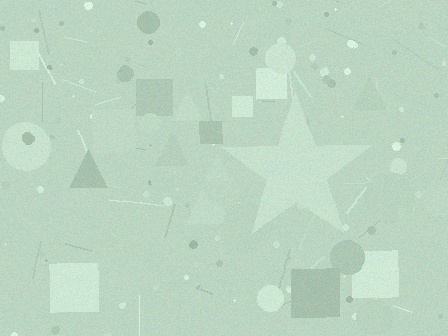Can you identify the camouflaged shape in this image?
The camouflaged shape is a star.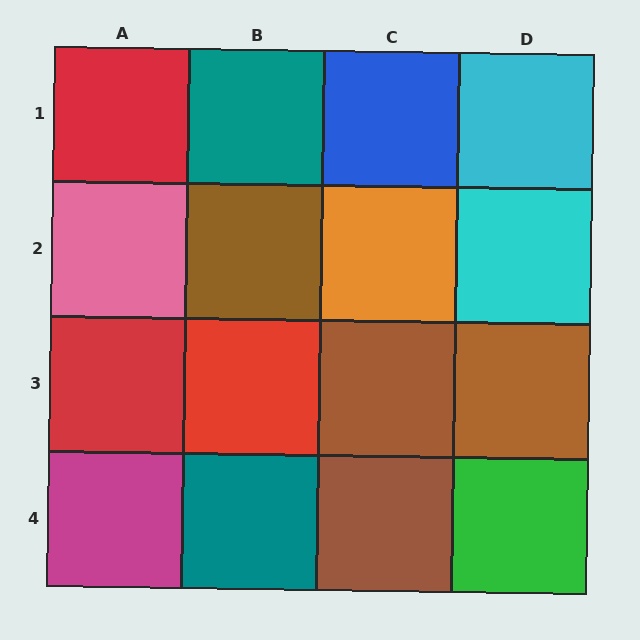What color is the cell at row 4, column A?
Magenta.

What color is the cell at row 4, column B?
Teal.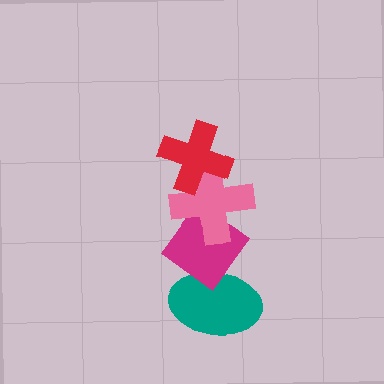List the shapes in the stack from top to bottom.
From top to bottom: the red cross, the pink cross, the magenta diamond, the teal ellipse.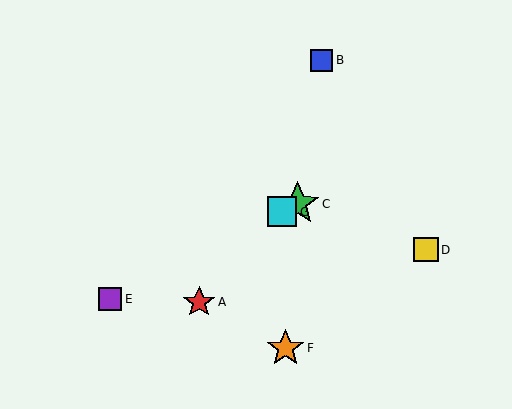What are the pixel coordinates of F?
Object F is at (285, 348).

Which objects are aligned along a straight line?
Objects C, E, G are aligned along a straight line.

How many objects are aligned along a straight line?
3 objects (C, E, G) are aligned along a straight line.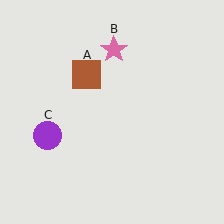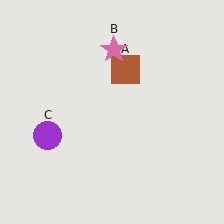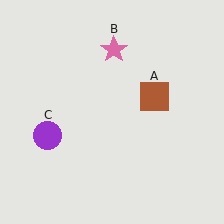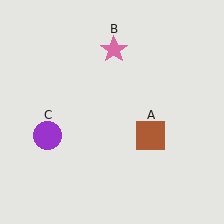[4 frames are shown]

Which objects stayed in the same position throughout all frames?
Pink star (object B) and purple circle (object C) remained stationary.